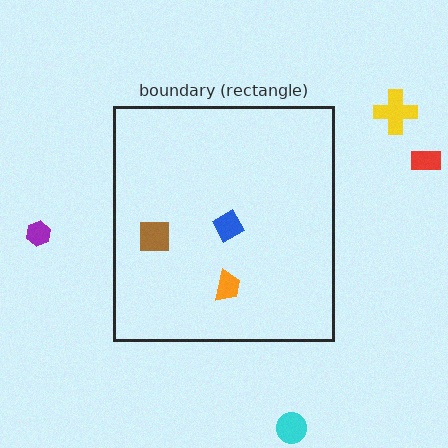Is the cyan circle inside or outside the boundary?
Outside.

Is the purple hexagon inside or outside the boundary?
Outside.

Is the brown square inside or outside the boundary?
Inside.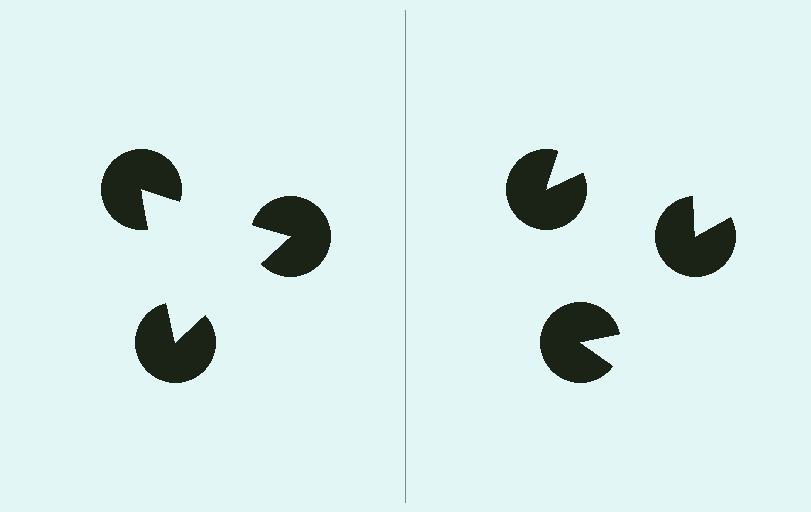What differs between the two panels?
The pac-man discs are positioned identically on both sides; only the wedge orientations differ. On the left they align to a triangle; on the right they are misaligned.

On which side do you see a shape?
An illusory triangle appears on the left side. On the right side the wedge cuts are rotated, so no coherent shape forms.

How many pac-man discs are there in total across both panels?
6 — 3 on each side.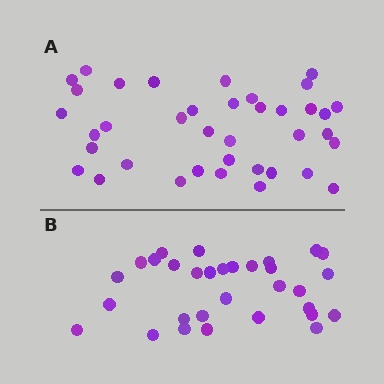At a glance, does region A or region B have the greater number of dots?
Region A (the top region) has more dots.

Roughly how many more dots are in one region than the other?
Region A has roughly 8 or so more dots than region B.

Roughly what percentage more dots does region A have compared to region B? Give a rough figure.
About 25% more.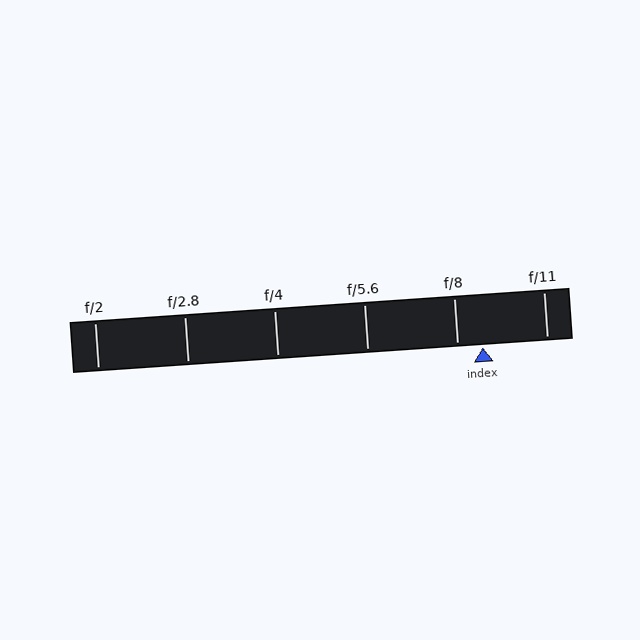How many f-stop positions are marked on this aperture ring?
There are 6 f-stop positions marked.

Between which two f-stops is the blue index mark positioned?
The index mark is between f/8 and f/11.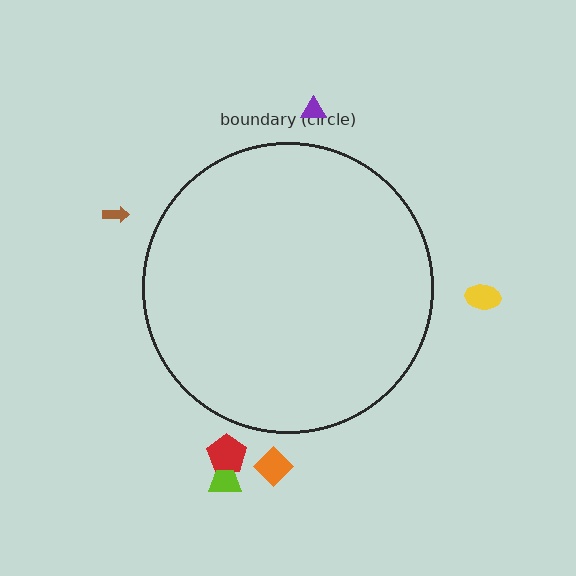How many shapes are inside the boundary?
0 inside, 6 outside.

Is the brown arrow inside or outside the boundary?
Outside.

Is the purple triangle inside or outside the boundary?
Outside.